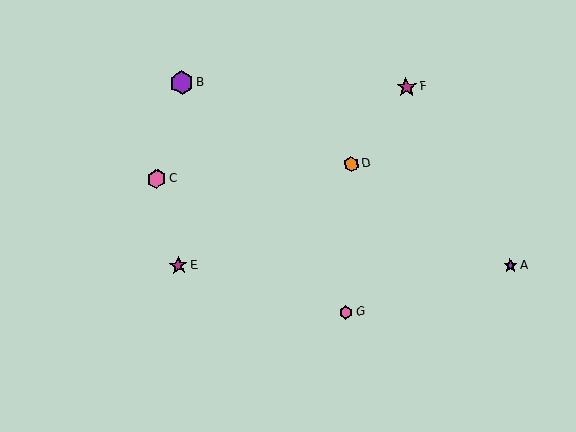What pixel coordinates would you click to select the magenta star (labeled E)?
Click at (178, 265) to select the magenta star E.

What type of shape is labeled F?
Shape F is a magenta star.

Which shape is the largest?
The purple hexagon (labeled B) is the largest.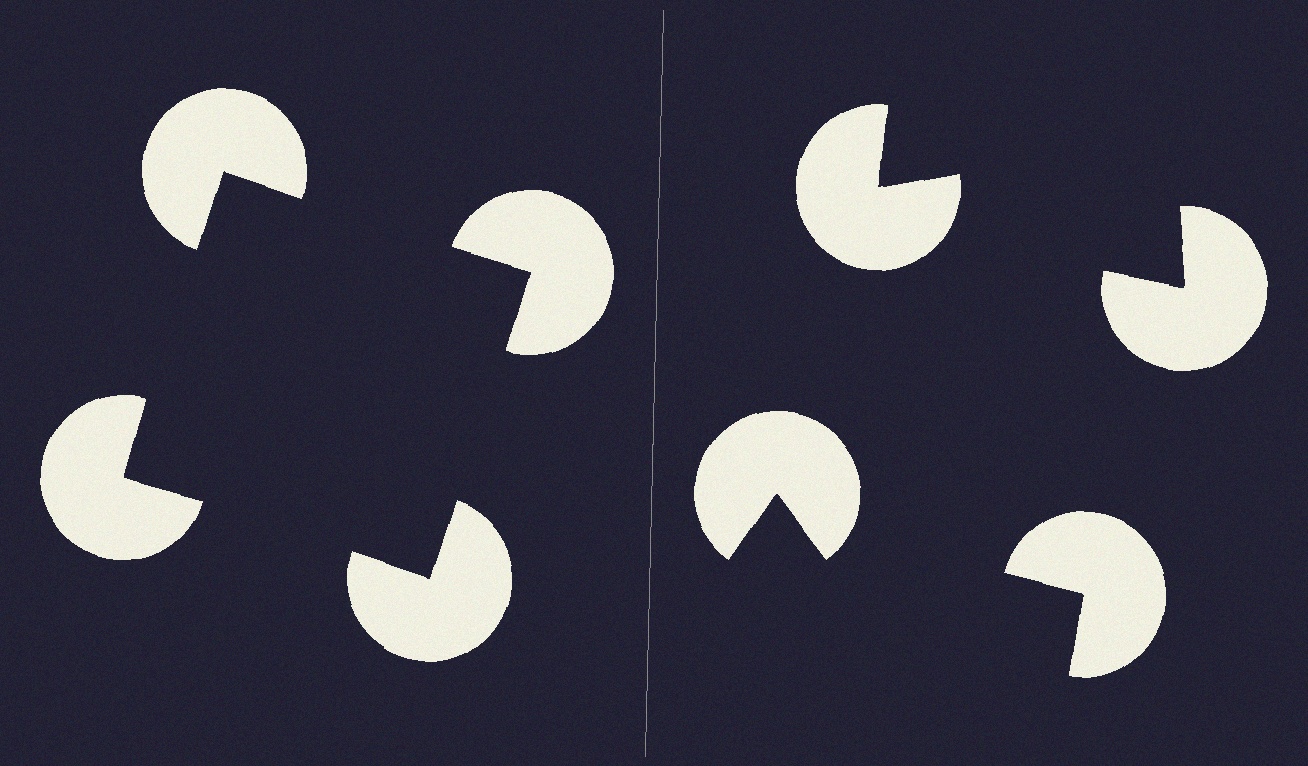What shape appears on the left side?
An illusory square.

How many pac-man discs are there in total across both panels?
8 — 4 on each side.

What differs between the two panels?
The pac-man discs are positioned identically on both sides; only the wedge orientations differ. On the left they align to a square; on the right they are misaligned.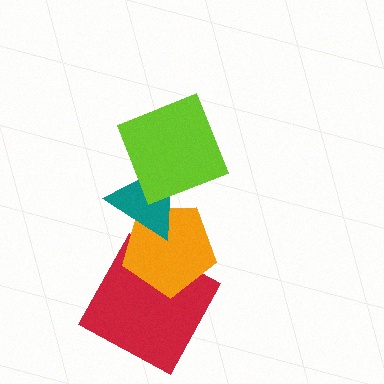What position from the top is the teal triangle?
The teal triangle is 2nd from the top.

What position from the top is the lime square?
The lime square is 1st from the top.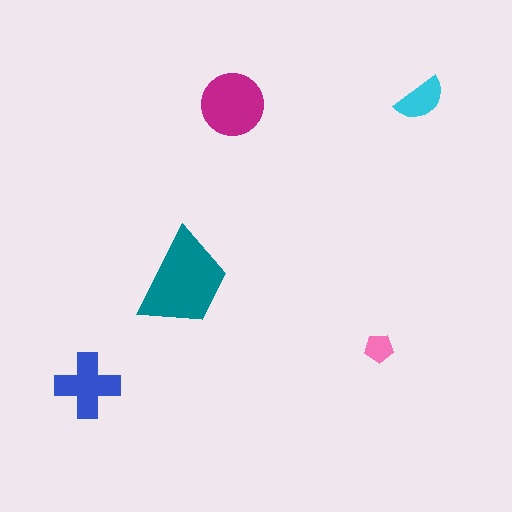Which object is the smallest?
The pink pentagon.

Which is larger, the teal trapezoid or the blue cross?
The teal trapezoid.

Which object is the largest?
The teal trapezoid.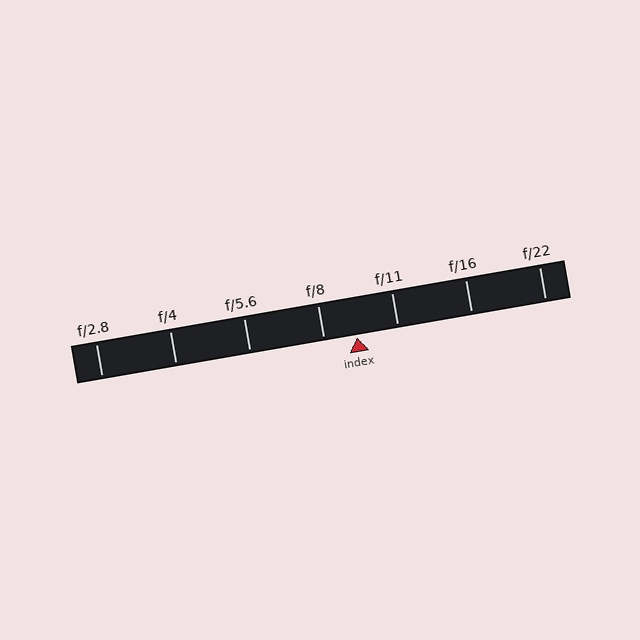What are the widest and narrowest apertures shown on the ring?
The widest aperture shown is f/2.8 and the narrowest is f/22.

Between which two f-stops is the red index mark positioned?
The index mark is between f/8 and f/11.